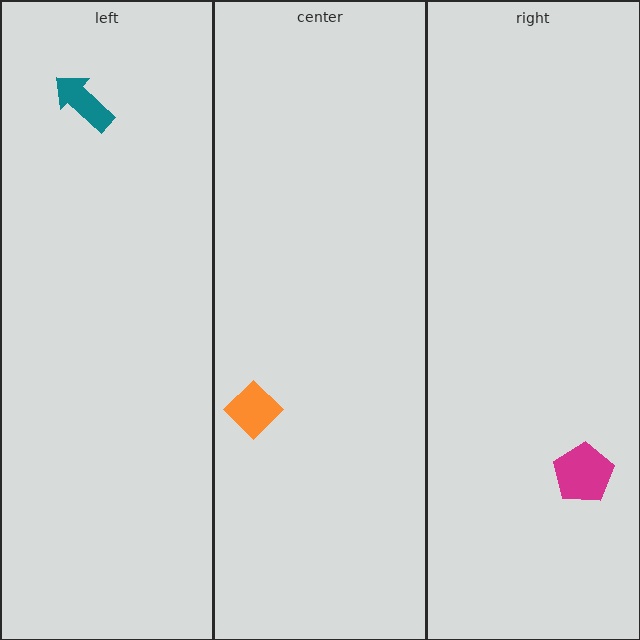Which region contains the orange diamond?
The center region.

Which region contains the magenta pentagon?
The right region.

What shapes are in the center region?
The orange diamond.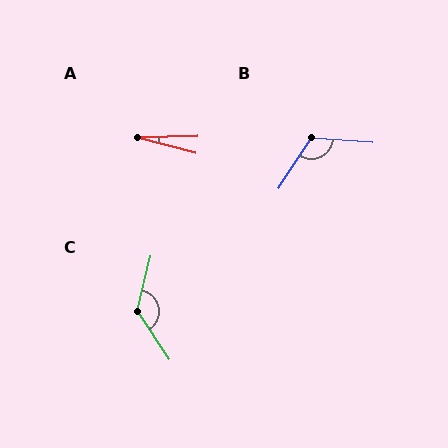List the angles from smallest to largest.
A (17°), B (119°), C (133°).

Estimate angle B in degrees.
Approximately 119 degrees.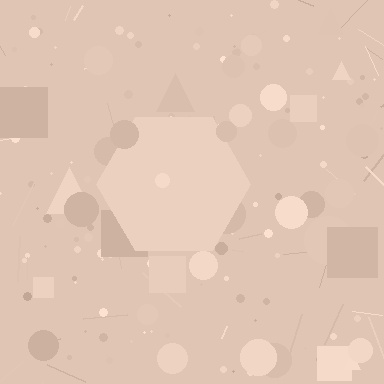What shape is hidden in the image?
A hexagon is hidden in the image.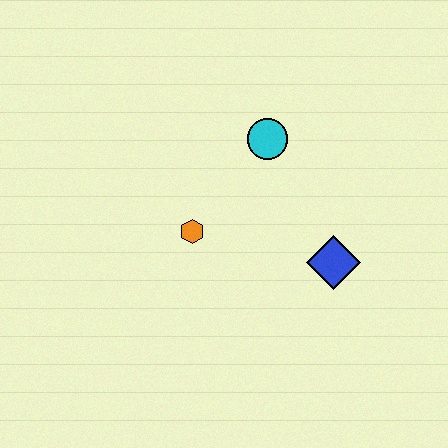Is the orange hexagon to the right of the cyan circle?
No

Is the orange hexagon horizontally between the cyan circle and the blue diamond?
No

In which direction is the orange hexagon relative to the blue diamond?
The orange hexagon is to the left of the blue diamond.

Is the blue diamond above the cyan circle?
No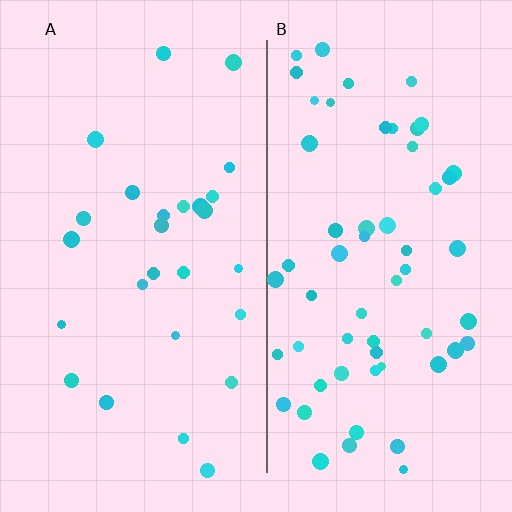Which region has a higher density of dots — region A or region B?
B (the right).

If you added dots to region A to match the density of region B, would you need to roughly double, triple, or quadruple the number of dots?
Approximately double.